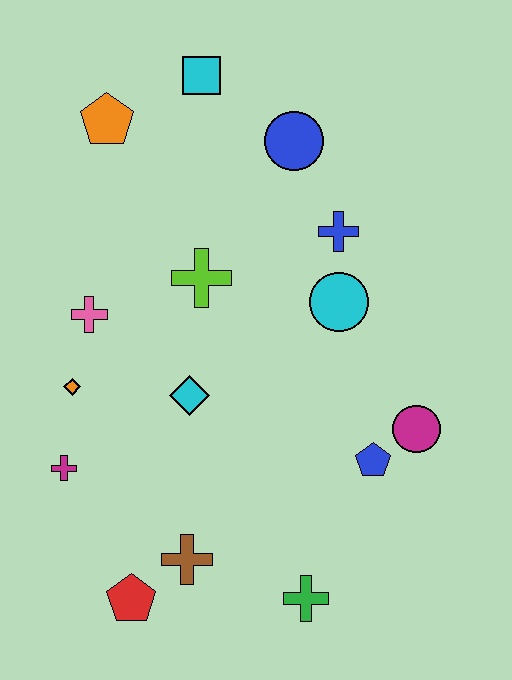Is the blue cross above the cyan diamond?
Yes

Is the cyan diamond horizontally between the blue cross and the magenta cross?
Yes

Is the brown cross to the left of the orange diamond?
No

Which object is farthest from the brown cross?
The cyan square is farthest from the brown cross.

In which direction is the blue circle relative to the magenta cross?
The blue circle is above the magenta cross.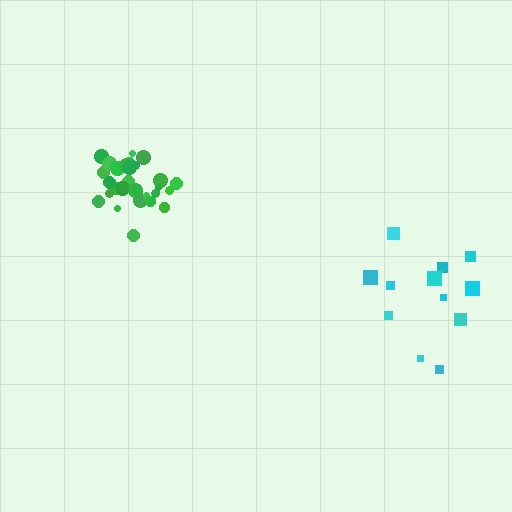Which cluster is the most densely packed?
Green.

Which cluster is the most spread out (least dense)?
Cyan.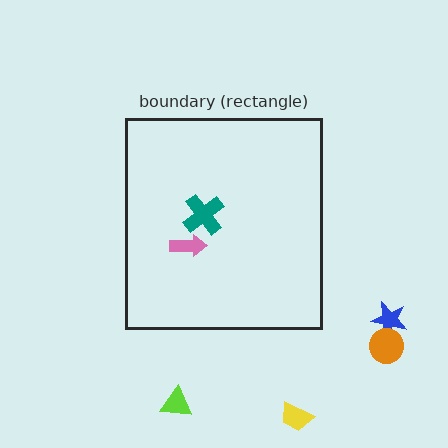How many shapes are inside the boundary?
2 inside, 4 outside.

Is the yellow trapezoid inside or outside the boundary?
Outside.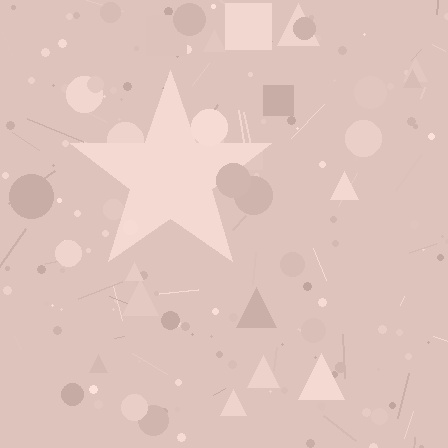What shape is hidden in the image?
A star is hidden in the image.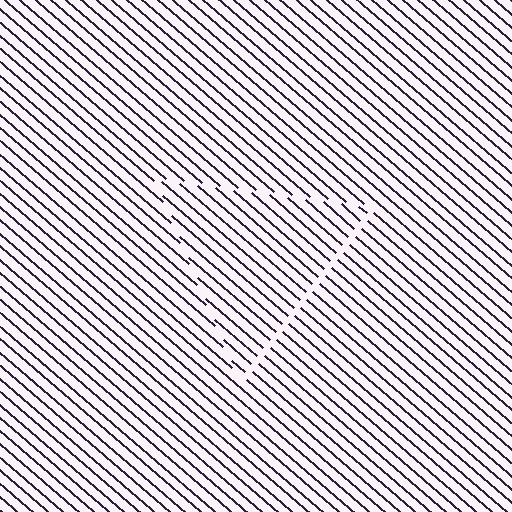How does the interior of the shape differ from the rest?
The interior of the shape contains the same grating, shifted by half a period — the contour is defined by the phase discontinuity where line-ends from the inner and outer gratings abut.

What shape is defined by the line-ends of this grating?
An illusory triangle. The interior of the shape contains the same grating, shifted by half a period — the contour is defined by the phase discontinuity where line-ends from the inner and outer gratings abut.